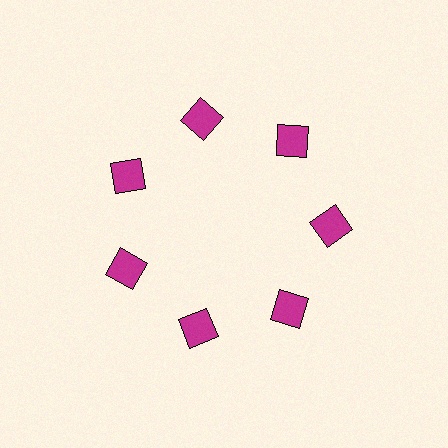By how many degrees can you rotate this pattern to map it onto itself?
The pattern maps onto itself every 51 degrees of rotation.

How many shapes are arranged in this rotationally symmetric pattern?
There are 7 shapes, arranged in 7 groups of 1.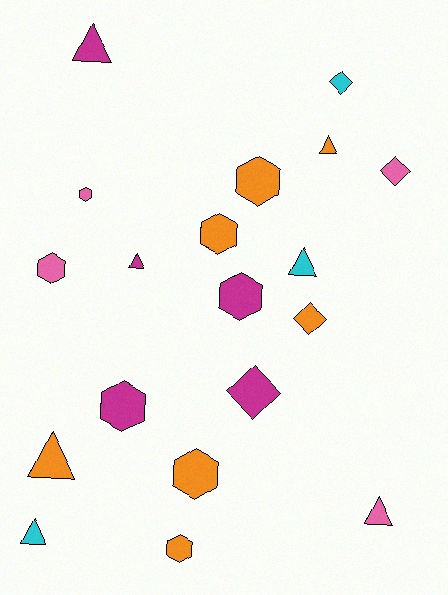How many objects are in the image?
There are 19 objects.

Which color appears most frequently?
Orange, with 7 objects.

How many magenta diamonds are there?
There is 1 magenta diamond.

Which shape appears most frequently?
Hexagon, with 8 objects.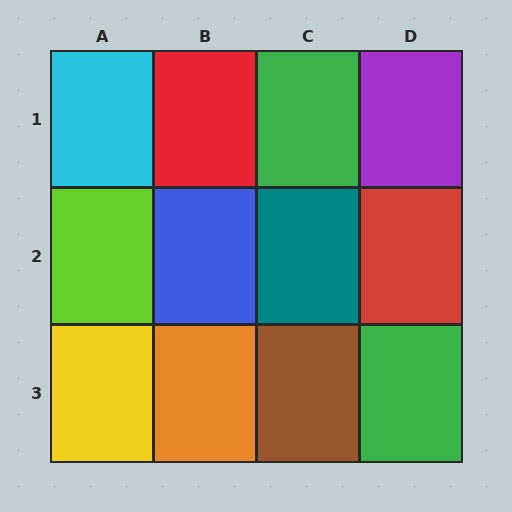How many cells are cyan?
1 cell is cyan.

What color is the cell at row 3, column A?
Yellow.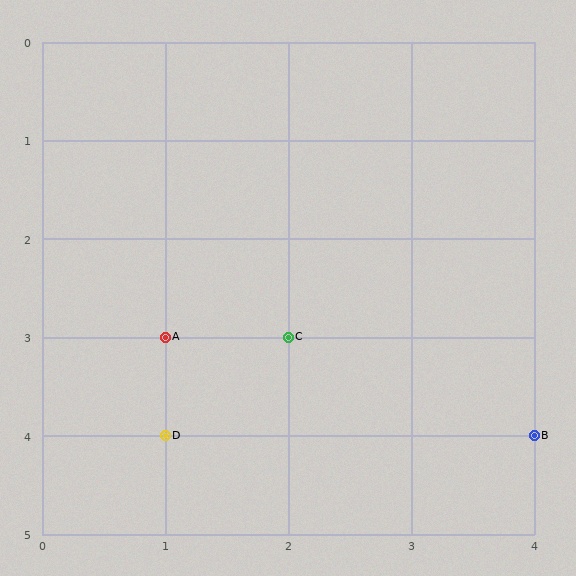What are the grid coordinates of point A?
Point A is at grid coordinates (1, 3).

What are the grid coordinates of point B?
Point B is at grid coordinates (4, 4).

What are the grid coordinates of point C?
Point C is at grid coordinates (2, 3).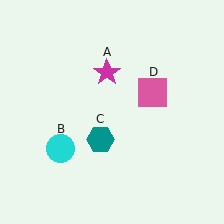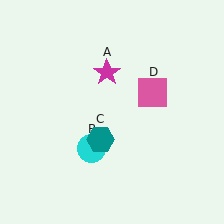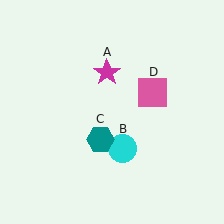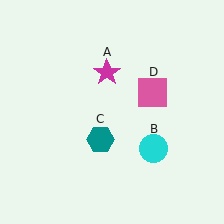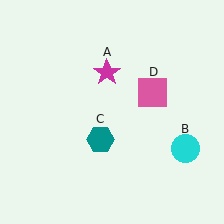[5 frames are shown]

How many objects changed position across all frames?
1 object changed position: cyan circle (object B).